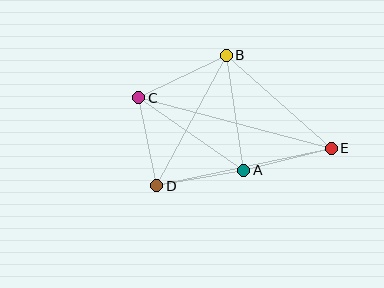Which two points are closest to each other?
Points A and D are closest to each other.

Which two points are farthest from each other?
Points C and E are farthest from each other.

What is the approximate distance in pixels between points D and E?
The distance between D and E is approximately 179 pixels.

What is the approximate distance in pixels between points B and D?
The distance between B and D is approximately 148 pixels.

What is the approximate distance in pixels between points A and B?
The distance between A and B is approximately 116 pixels.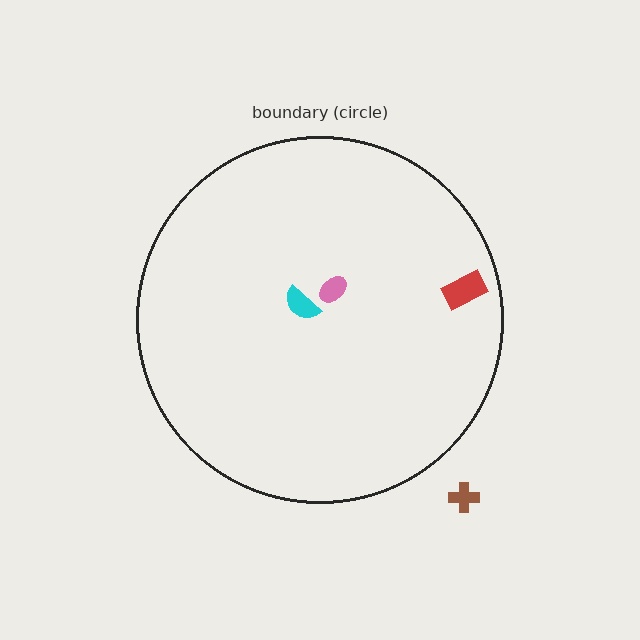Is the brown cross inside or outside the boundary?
Outside.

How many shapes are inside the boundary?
3 inside, 1 outside.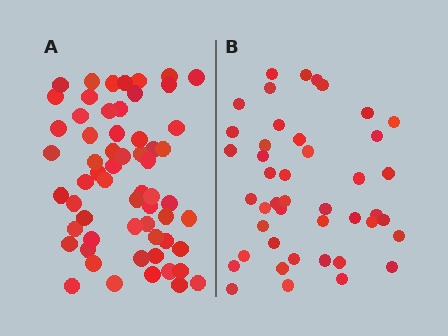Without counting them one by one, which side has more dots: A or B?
Region A (the left region) has more dots.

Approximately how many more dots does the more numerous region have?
Region A has approximately 15 more dots than region B.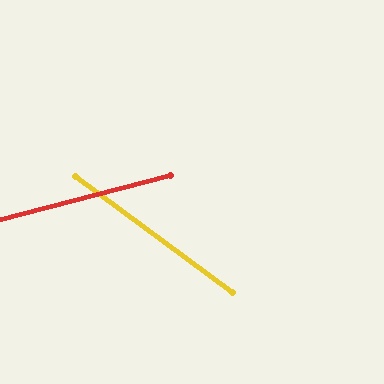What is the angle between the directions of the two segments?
Approximately 51 degrees.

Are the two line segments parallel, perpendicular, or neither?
Neither parallel nor perpendicular — they differ by about 51°.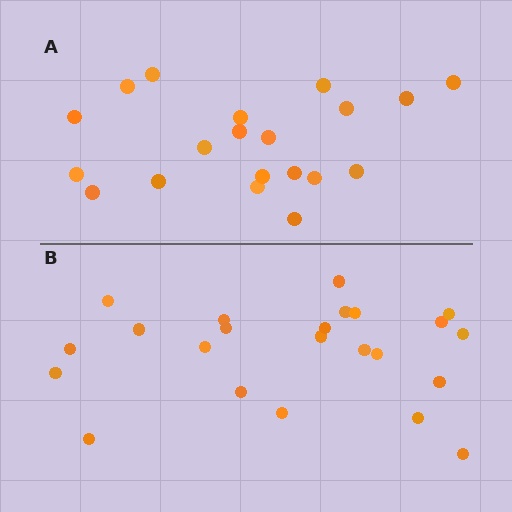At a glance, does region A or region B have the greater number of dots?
Region B (the bottom region) has more dots.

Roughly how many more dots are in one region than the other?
Region B has just a few more — roughly 2 or 3 more dots than region A.